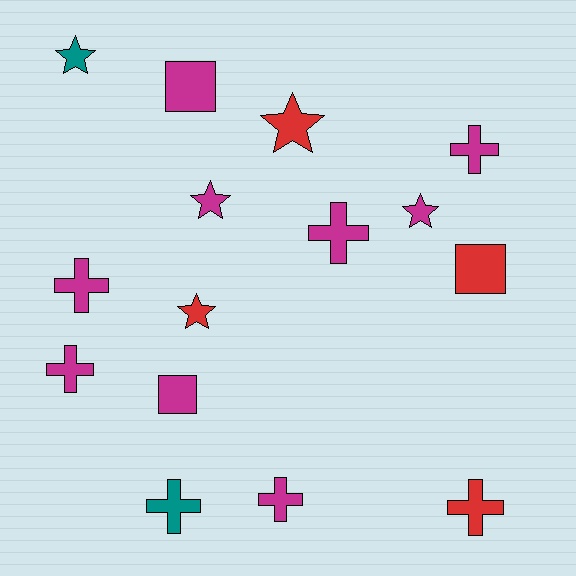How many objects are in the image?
There are 15 objects.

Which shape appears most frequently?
Cross, with 7 objects.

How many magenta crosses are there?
There are 5 magenta crosses.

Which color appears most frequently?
Magenta, with 9 objects.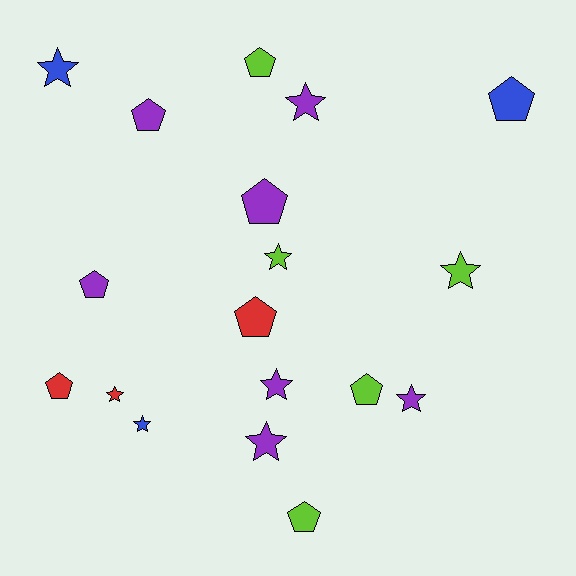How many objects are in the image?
There are 18 objects.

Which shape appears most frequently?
Pentagon, with 9 objects.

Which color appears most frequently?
Purple, with 7 objects.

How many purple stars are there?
There are 4 purple stars.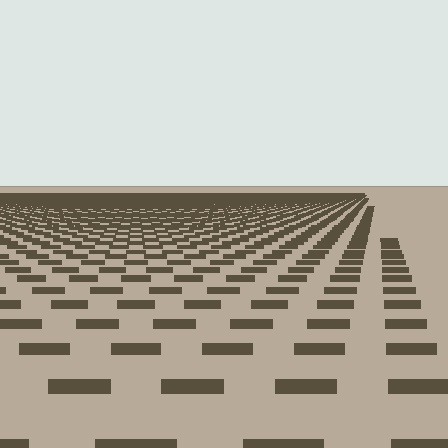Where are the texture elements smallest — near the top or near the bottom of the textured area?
Near the top.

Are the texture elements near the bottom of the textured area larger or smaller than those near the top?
Larger. Near the bottom, elements are closer to the viewer and appear at a bigger on-screen size.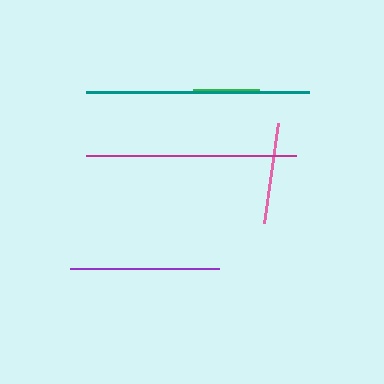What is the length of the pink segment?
The pink segment is approximately 101 pixels long.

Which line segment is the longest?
The teal line is the longest at approximately 223 pixels.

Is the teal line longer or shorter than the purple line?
The teal line is longer than the purple line.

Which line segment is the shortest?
The green line is the shortest at approximately 66 pixels.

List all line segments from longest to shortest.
From longest to shortest: teal, magenta, purple, pink, green.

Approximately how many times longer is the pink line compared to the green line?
The pink line is approximately 1.5 times the length of the green line.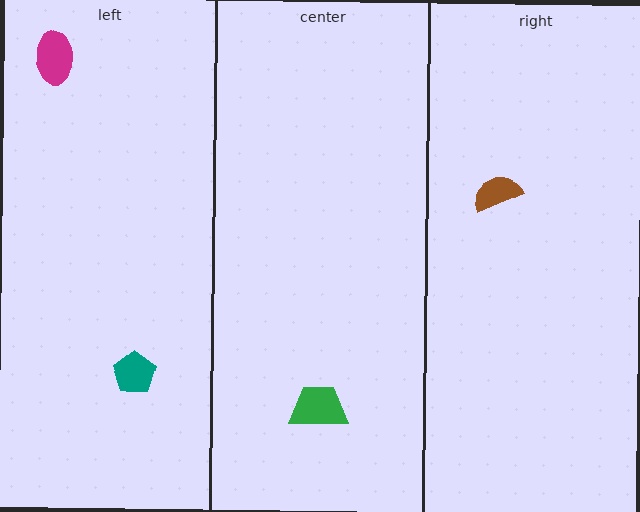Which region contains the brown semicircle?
The right region.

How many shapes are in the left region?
2.